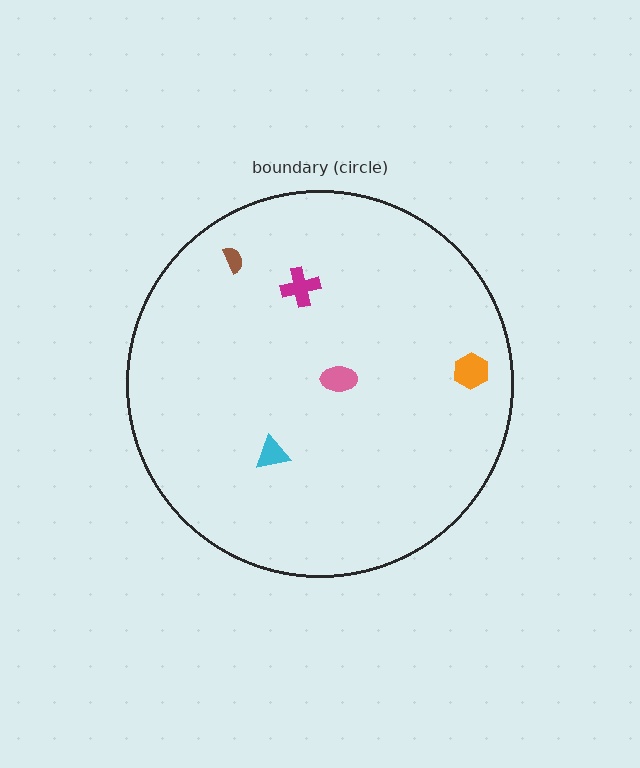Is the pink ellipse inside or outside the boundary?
Inside.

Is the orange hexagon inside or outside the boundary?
Inside.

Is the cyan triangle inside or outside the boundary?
Inside.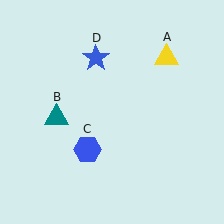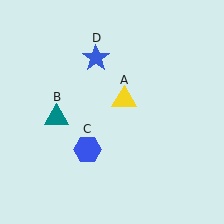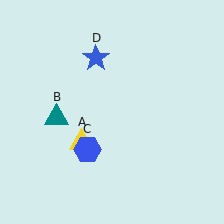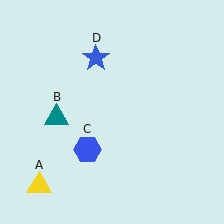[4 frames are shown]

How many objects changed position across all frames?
1 object changed position: yellow triangle (object A).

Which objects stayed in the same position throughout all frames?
Teal triangle (object B) and blue hexagon (object C) and blue star (object D) remained stationary.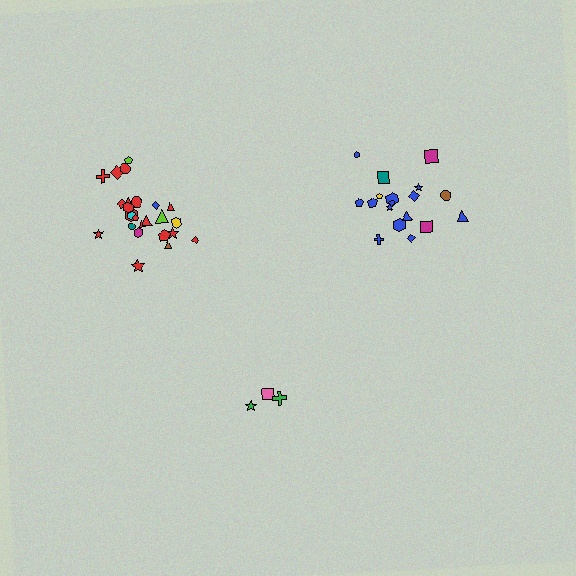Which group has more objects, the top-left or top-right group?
The top-left group.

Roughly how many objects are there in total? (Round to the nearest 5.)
Roughly 45 objects in total.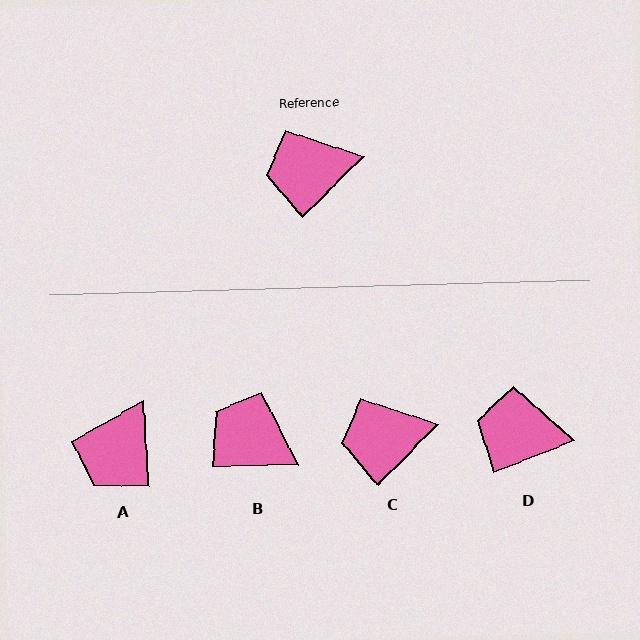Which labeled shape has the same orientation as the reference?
C.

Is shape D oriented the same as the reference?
No, it is off by about 23 degrees.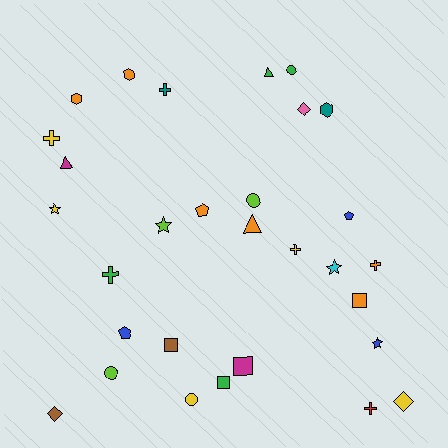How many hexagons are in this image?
There are 3 hexagons.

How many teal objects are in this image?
There are 2 teal objects.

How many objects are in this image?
There are 30 objects.